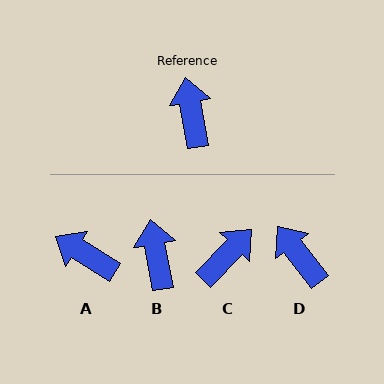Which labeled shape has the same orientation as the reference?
B.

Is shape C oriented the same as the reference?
No, it is off by about 54 degrees.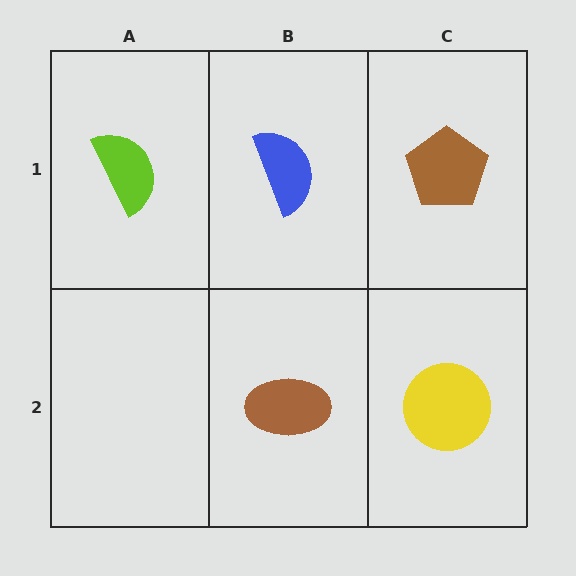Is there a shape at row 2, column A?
No, that cell is empty.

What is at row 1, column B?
A blue semicircle.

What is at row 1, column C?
A brown pentagon.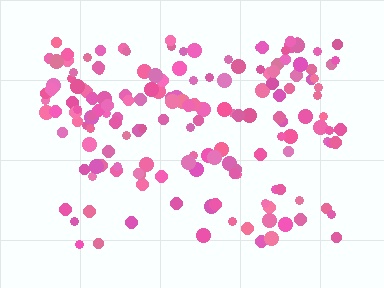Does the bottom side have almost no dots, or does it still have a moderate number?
Still a moderate number, just noticeably fewer than the top.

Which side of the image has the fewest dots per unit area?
The bottom.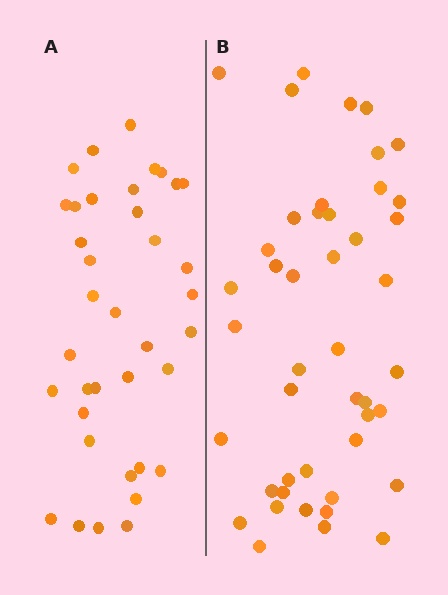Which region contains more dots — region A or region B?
Region B (the right region) has more dots.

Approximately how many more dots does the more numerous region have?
Region B has roughly 8 or so more dots than region A.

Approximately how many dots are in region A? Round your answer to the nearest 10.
About 40 dots. (The exact count is 37, which rounds to 40.)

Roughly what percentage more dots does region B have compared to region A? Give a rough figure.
About 20% more.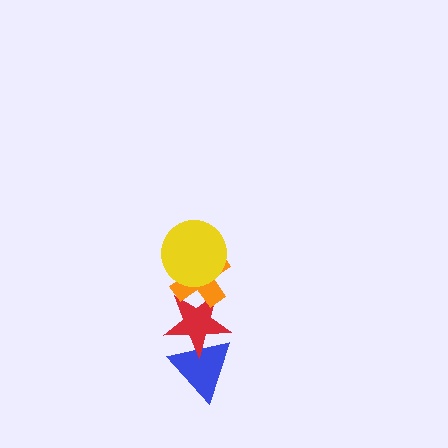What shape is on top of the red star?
The orange cross is on top of the red star.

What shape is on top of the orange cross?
The yellow circle is on top of the orange cross.